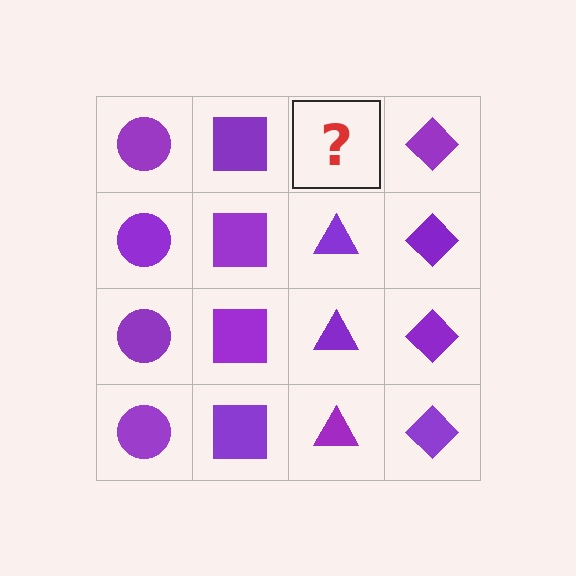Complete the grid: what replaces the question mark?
The question mark should be replaced with a purple triangle.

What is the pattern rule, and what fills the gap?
The rule is that each column has a consistent shape. The gap should be filled with a purple triangle.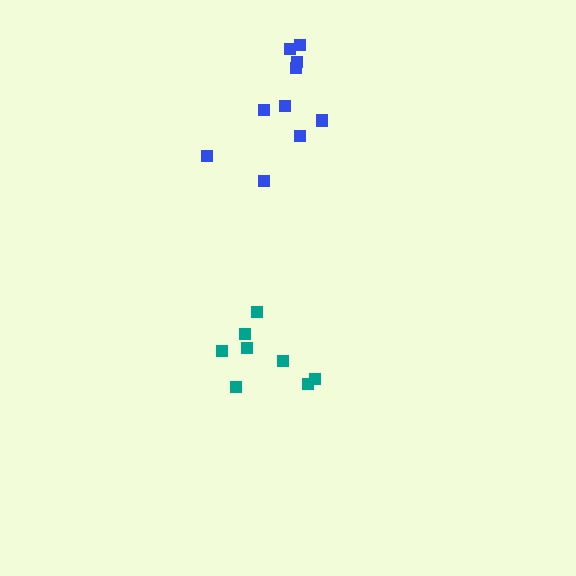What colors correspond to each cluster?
The clusters are colored: blue, teal.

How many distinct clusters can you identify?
There are 2 distinct clusters.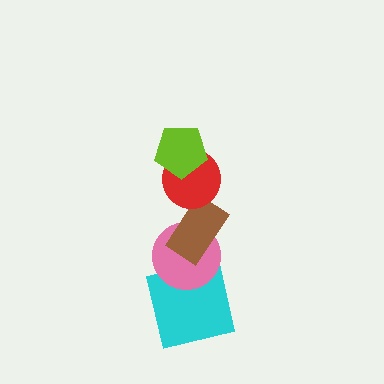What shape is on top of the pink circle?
The brown rectangle is on top of the pink circle.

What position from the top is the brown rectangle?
The brown rectangle is 3rd from the top.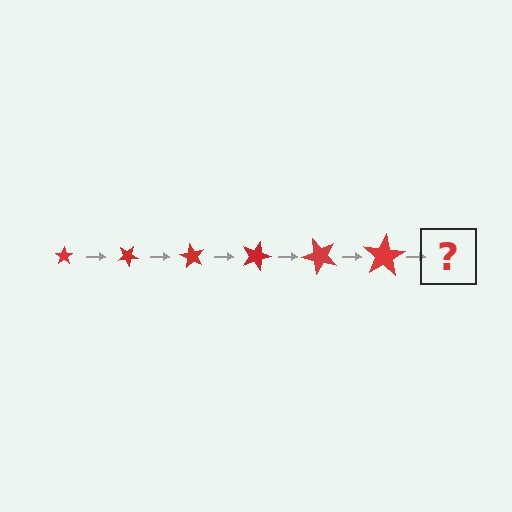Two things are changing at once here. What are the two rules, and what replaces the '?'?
The two rules are that the star grows larger each step and it rotates 30 degrees each step. The '?' should be a star, larger than the previous one and rotated 180 degrees from the start.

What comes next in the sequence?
The next element should be a star, larger than the previous one and rotated 180 degrees from the start.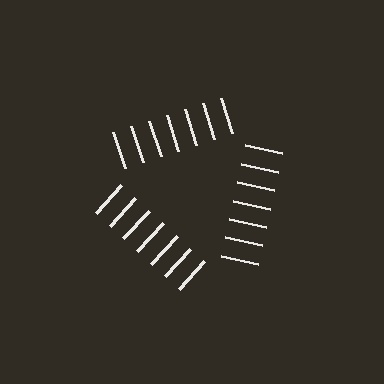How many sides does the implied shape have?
3 sides — the line-ends trace a triangle.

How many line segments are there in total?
21 — 7 along each of the 3 edges.